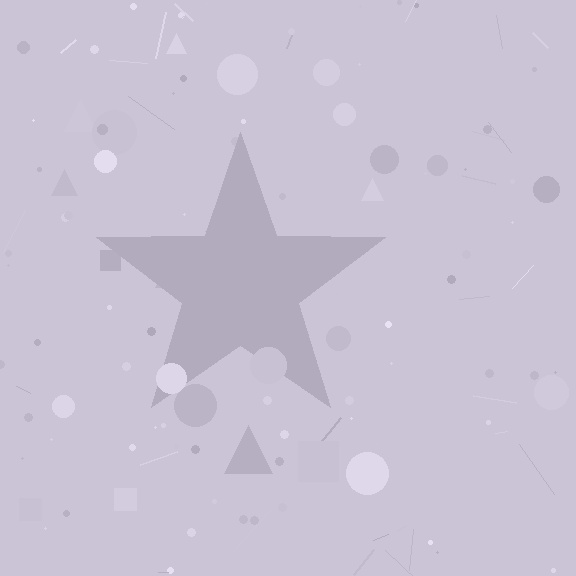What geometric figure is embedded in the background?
A star is embedded in the background.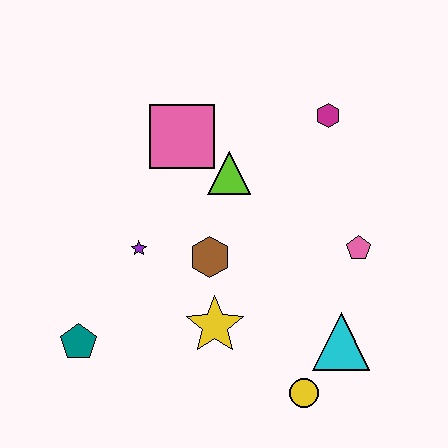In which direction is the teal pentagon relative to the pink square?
The teal pentagon is below the pink square.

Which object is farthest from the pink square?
The yellow circle is farthest from the pink square.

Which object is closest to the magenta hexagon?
The lime triangle is closest to the magenta hexagon.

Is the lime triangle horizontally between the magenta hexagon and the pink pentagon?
No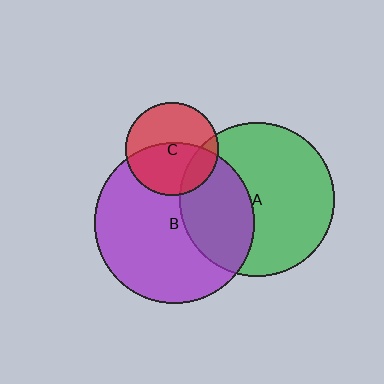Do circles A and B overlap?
Yes.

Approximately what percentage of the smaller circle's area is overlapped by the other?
Approximately 35%.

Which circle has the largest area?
Circle B (purple).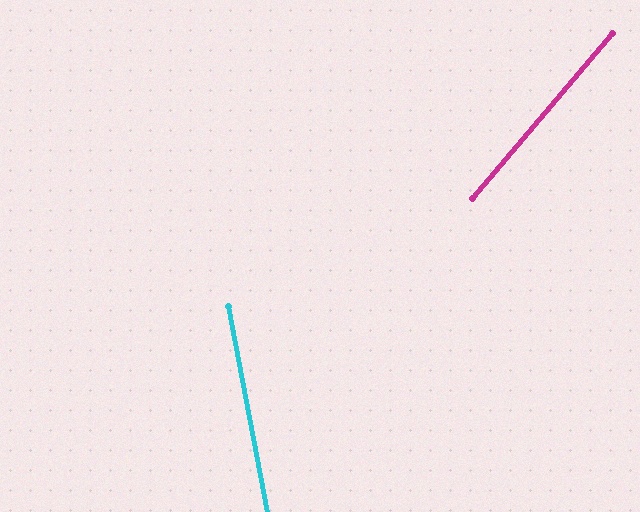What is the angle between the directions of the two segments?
Approximately 51 degrees.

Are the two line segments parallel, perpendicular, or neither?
Neither parallel nor perpendicular — they differ by about 51°.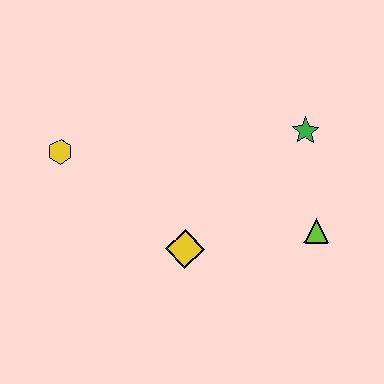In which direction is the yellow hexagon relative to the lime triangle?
The yellow hexagon is to the left of the lime triangle.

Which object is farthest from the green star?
The yellow hexagon is farthest from the green star.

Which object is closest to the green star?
The lime triangle is closest to the green star.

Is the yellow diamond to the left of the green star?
Yes